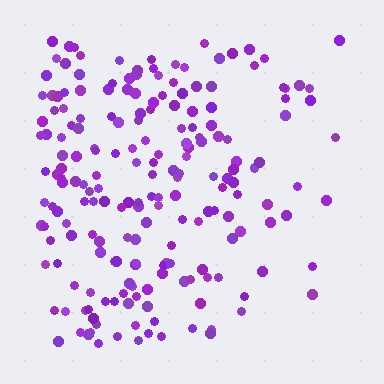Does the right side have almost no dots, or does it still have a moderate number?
Still a moderate number, just noticeably fewer than the left.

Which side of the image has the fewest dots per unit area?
The right.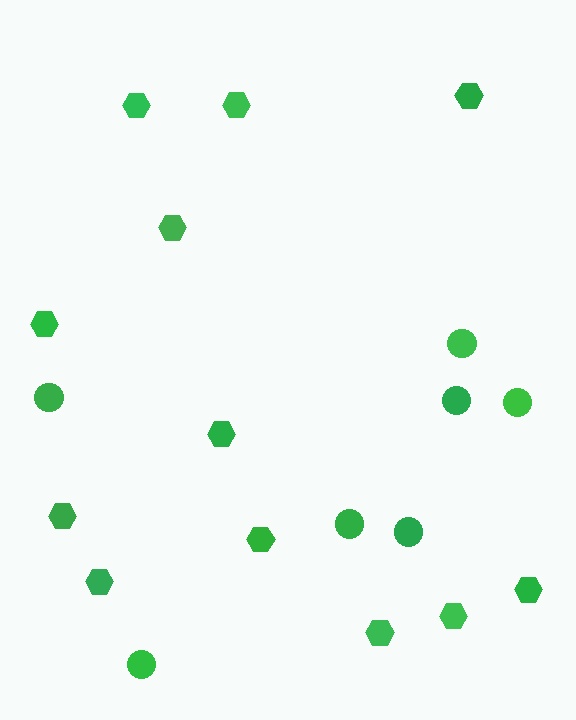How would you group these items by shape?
There are 2 groups: one group of hexagons (12) and one group of circles (7).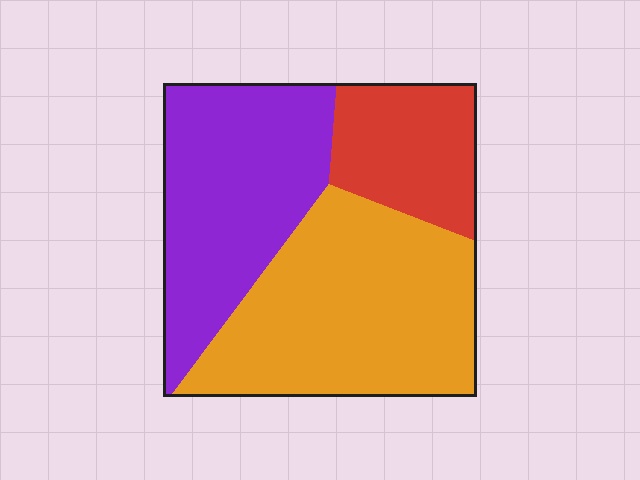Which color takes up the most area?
Orange, at roughly 45%.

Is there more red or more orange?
Orange.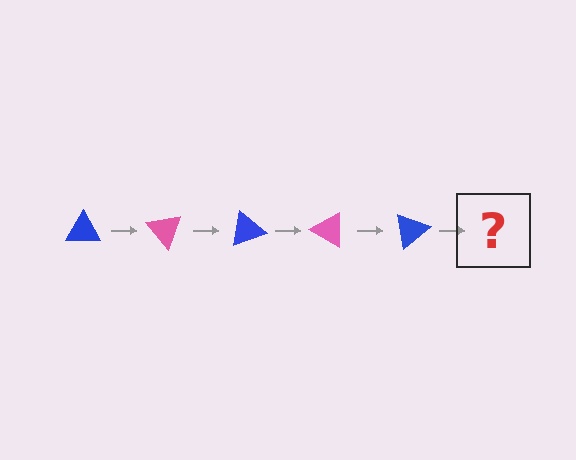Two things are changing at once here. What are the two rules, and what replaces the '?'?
The two rules are that it rotates 50 degrees each step and the color cycles through blue and pink. The '?' should be a pink triangle, rotated 250 degrees from the start.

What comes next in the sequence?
The next element should be a pink triangle, rotated 250 degrees from the start.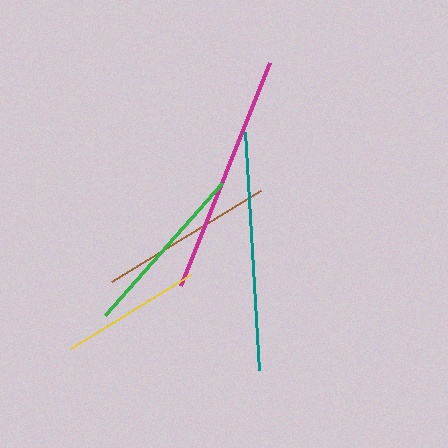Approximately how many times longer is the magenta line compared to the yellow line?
The magenta line is approximately 1.7 times the length of the yellow line.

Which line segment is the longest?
The magenta line is the longest at approximately 240 pixels.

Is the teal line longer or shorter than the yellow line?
The teal line is longer than the yellow line.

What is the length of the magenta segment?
The magenta segment is approximately 240 pixels long.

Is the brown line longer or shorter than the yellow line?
The brown line is longer than the yellow line.